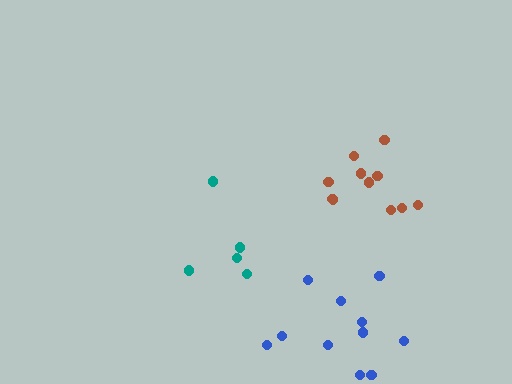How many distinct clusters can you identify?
There are 3 distinct clusters.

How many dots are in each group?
Group 1: 11 dots, Group 2: 5 dots, Group 3: 11 dots (27 total).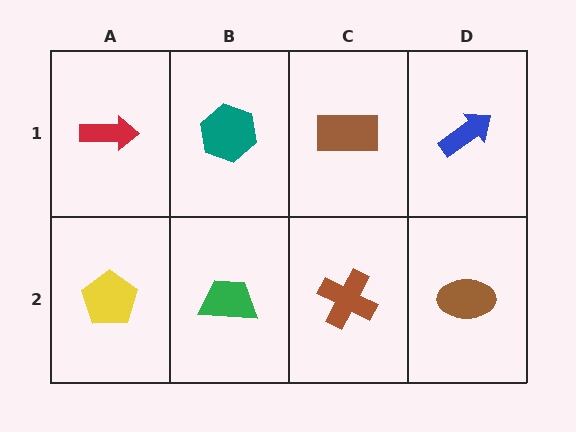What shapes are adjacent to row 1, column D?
A brown ellipse (row 2, column D), a brown rectangle (row 1, column C).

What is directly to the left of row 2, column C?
A green trapezoid.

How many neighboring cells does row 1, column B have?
3.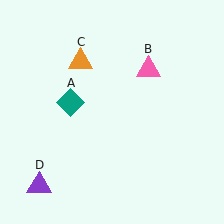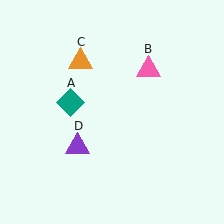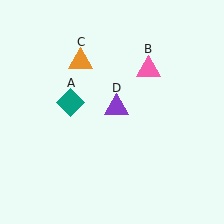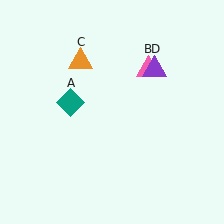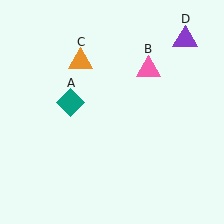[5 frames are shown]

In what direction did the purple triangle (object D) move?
The purple triangle (object D) moved up and to the right.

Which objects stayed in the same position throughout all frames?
Teal diamond (object A) and pink triangle (object B) and orange triangle (object C) remained stationary.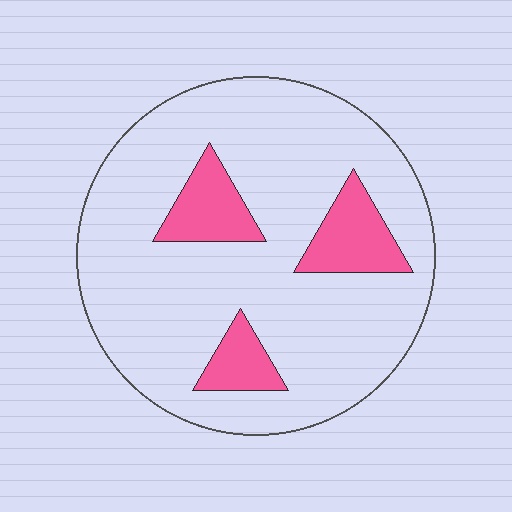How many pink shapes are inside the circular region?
3.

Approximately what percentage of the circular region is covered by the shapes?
Approximately 15%.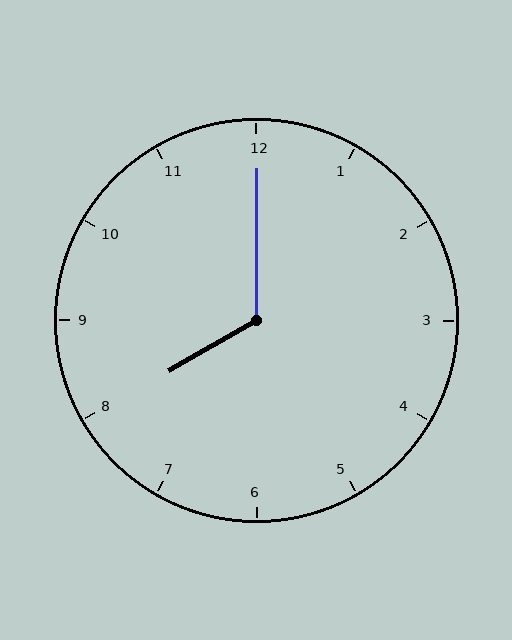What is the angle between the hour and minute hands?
Approximately 120 degrees.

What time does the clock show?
8:00.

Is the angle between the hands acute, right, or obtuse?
It is obtuse.